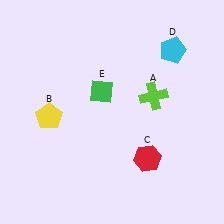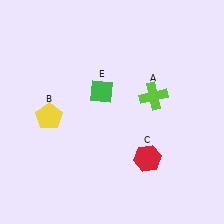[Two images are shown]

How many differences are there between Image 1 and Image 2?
There is 1 difference between the two images.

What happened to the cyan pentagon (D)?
The cyan pentagon (D) was removed in Image 2. It was in the top-right area of Image 1.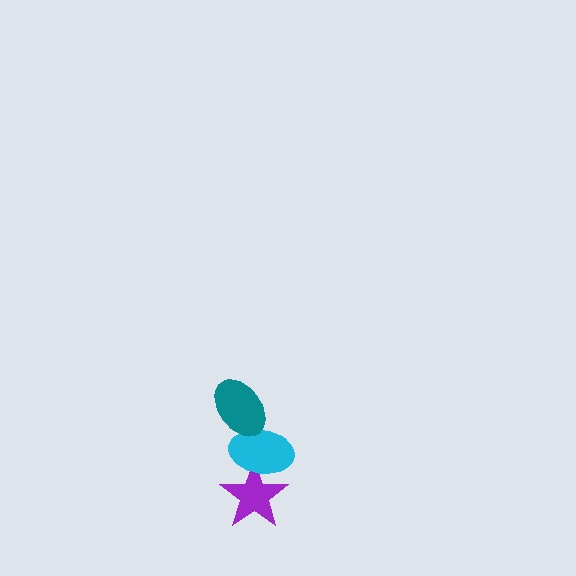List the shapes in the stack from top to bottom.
From top to bottom: the teal ellipse, the cyan ellipse, the purple star.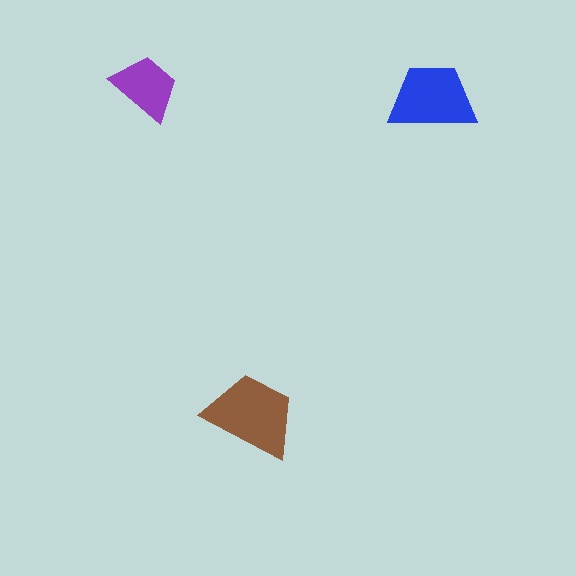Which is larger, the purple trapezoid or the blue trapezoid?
The blue one.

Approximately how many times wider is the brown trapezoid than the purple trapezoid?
About 1.5 times wider.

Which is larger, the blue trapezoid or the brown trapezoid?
The brown one.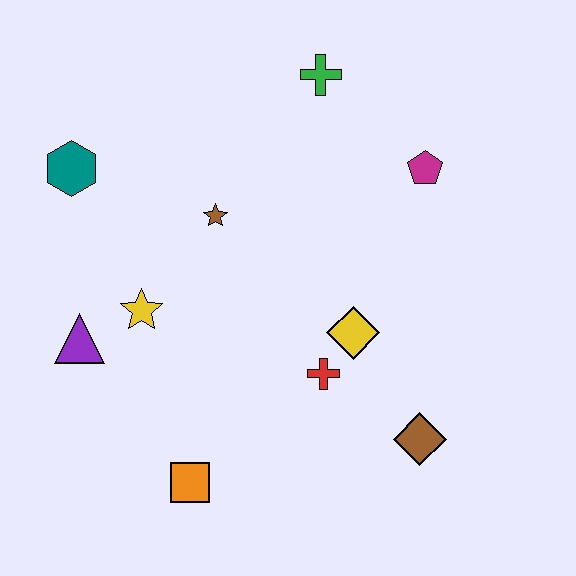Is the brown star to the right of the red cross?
No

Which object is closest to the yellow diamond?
The red cross is closest to the yellow diamond.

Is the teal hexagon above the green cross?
No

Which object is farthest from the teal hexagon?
The brown diamond is farthest from the teal hexagon.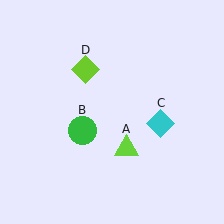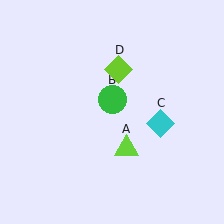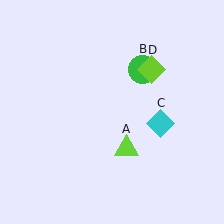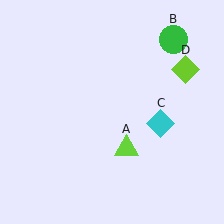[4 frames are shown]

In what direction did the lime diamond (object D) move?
The lime diamond (object D) moved right.